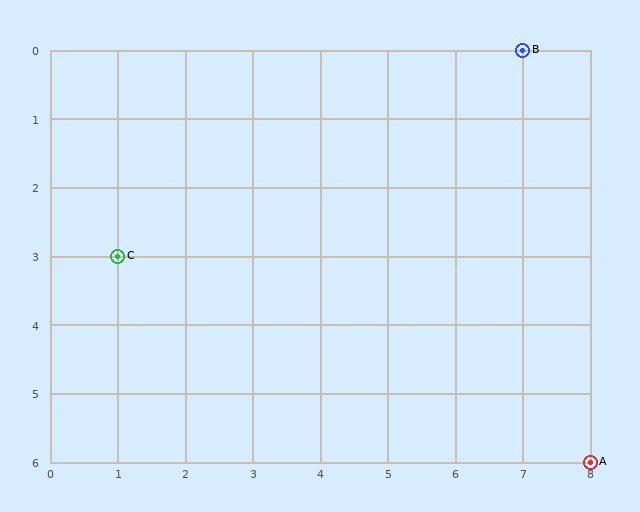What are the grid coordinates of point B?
Point B is at grid coordinates (7, 0).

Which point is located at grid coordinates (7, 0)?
Point B is at (7, 0).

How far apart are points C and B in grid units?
Points C and B are 6 columns and 3 rows apart (about 6.7 grid units diagonally).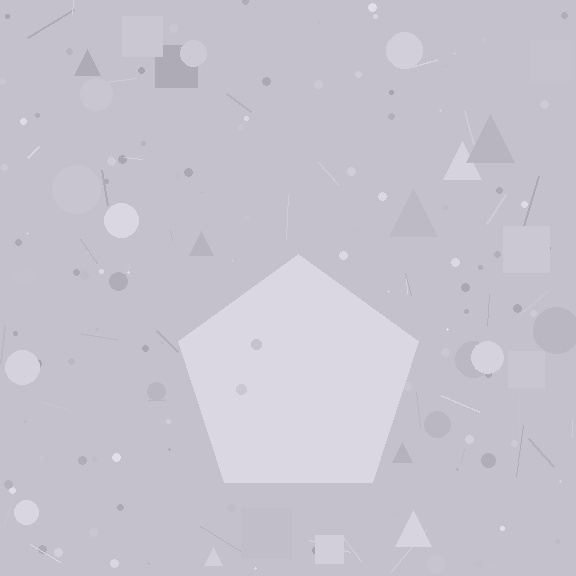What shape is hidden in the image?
A pentagon is hidden in the image.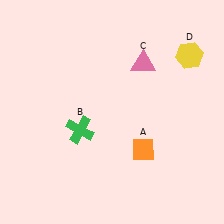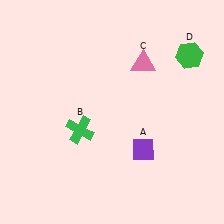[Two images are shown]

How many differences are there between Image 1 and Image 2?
There are 2 differences between the two images.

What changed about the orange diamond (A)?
In Image 1, A is orange. In Image 2, it changed to purple.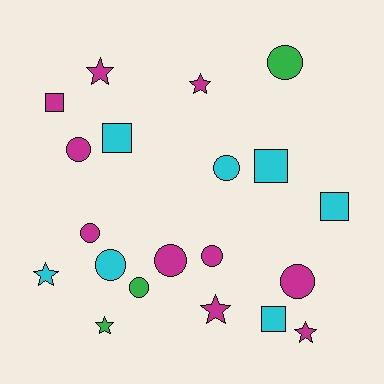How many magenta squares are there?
There is 1 magenta square.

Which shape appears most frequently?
Circle, with 9 objects.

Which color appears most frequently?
Magenta, with 10 objects.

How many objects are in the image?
There are 20 objects.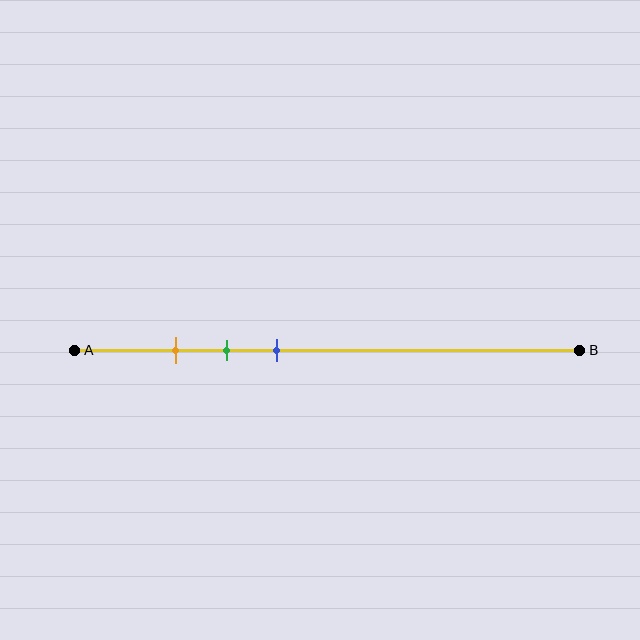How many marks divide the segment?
There are 3 marks dividing the segment.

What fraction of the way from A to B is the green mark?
The green mark is approximately 30% (0.3) of the way from A to B.